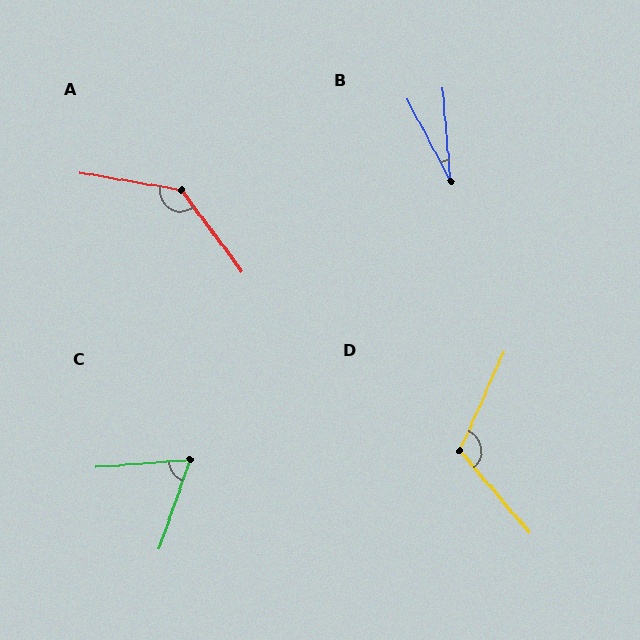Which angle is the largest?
A, at approximately 137 degrees.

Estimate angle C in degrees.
Approximately 67 degrees.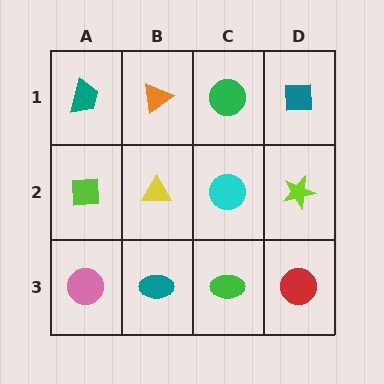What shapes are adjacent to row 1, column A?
A lime square (row 2, column A), an orange triangle (row 1, column B).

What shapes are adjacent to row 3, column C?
A cyan circle (row 2, column C), a teal ellipse (row 3, column B), a red circle (row 3, column D).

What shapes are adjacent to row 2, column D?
A teal square (row 1, column D), a red circle (row 3, column D), a cyan circle (row 2, column C).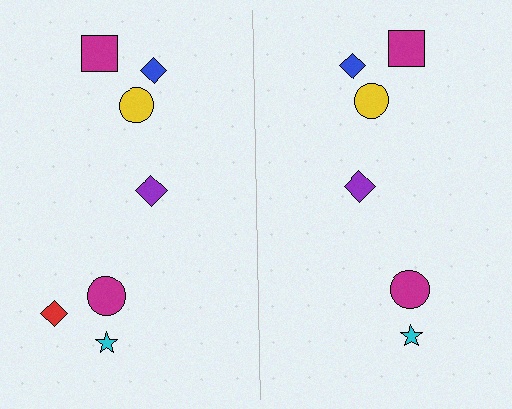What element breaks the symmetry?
A red diamond is missing from the right side.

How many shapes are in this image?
There are 13 shapes in this image.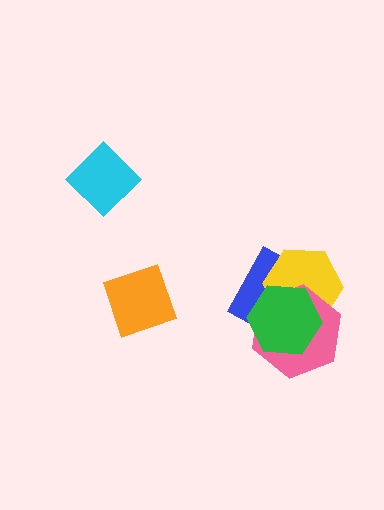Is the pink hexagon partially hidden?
Yes, it is partially covered by another shape.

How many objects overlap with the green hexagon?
3 objects overlap with the green hexagon.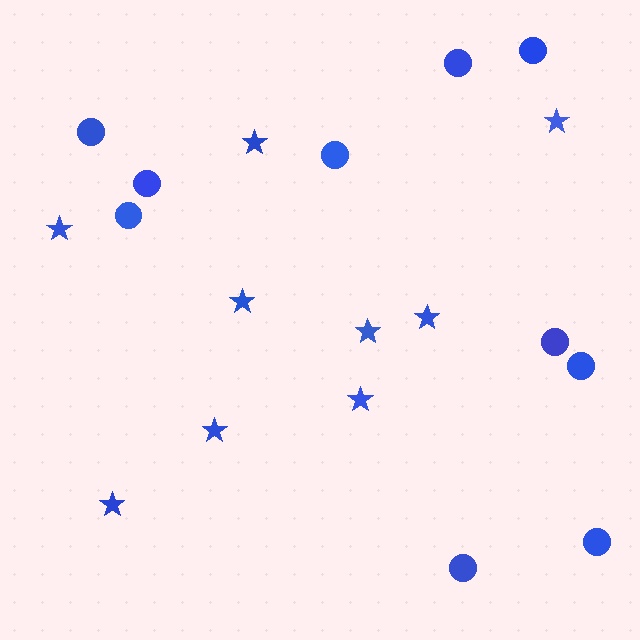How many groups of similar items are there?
There are 2 groups: one group of stars (9) and one group of circles (10).